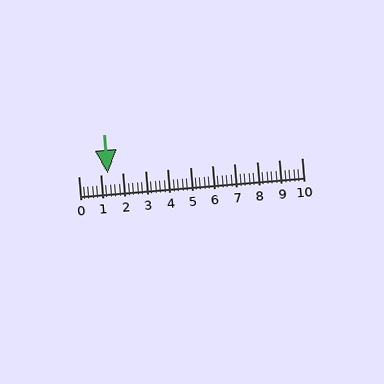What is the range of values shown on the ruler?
The ruler shows values from 0 to 10.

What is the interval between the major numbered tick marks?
The major tick marks are spaced 1 units apart.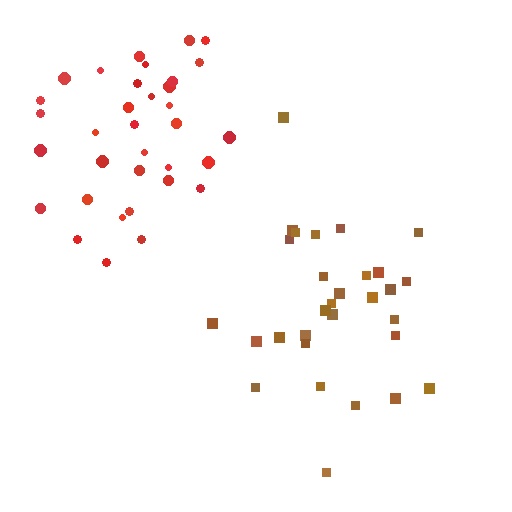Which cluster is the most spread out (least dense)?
Brown.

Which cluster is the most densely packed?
Red.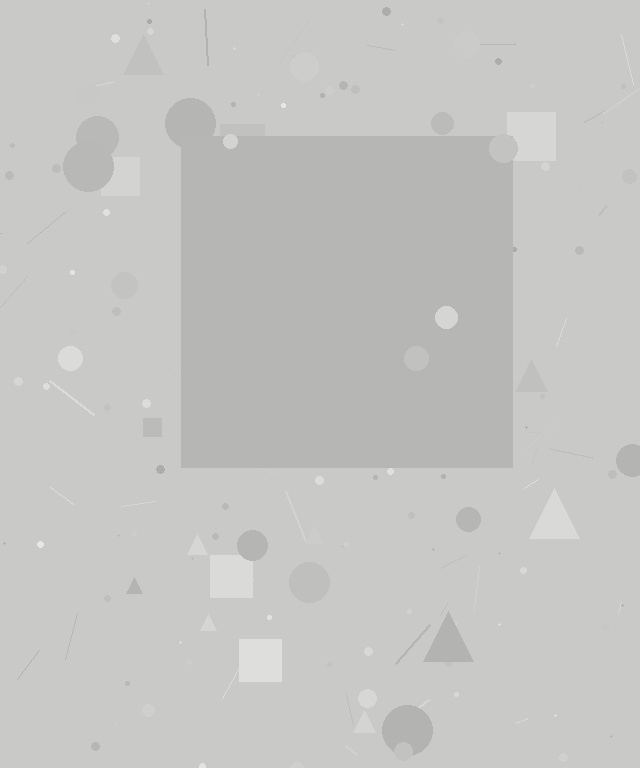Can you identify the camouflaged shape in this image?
The camouflaged shape is a square.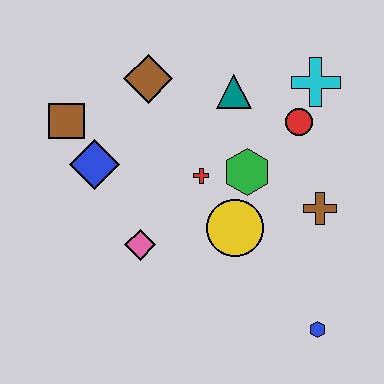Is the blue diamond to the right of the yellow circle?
No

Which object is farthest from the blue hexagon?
The brown square is farthest from the blue hexagon.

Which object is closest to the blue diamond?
The brown square is closest to the blue diamond.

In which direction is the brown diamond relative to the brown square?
The brown diamond is to the right of the brown square.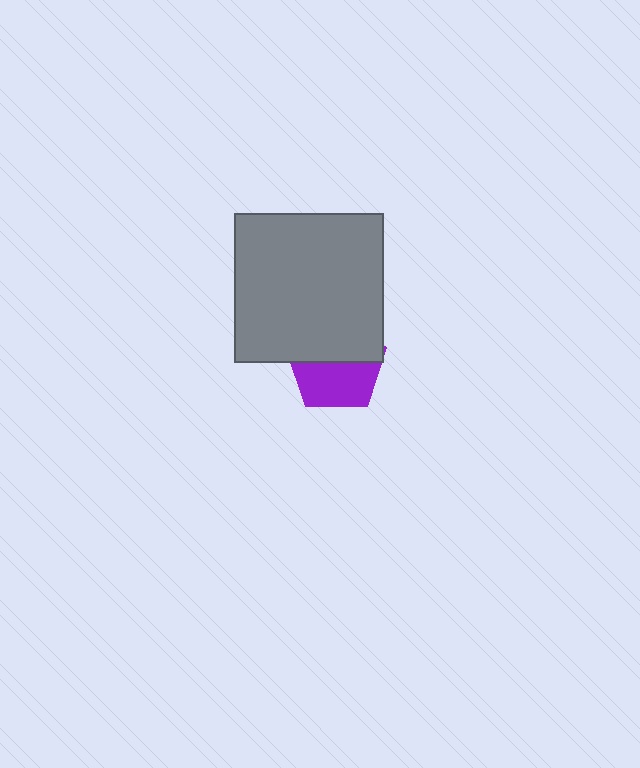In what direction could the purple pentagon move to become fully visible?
The purple pentagon could move down. That would shift it out from behind the gray square entirely.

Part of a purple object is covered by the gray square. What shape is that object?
It is a pentagon.